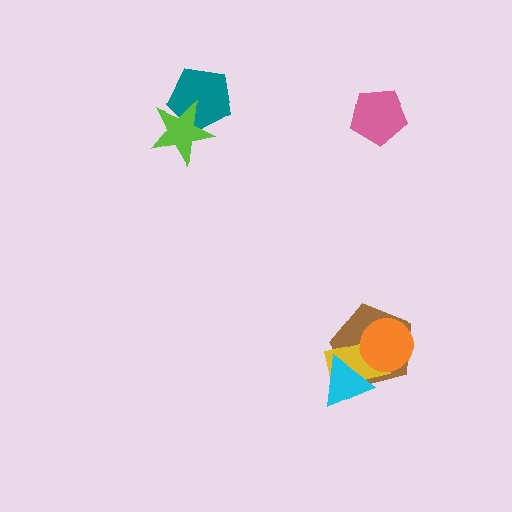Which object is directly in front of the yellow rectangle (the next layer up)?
The cyan triangle is directly in front of the yellow rectangle.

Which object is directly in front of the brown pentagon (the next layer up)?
The yellow rectangle is directly in front of the brown pentagon.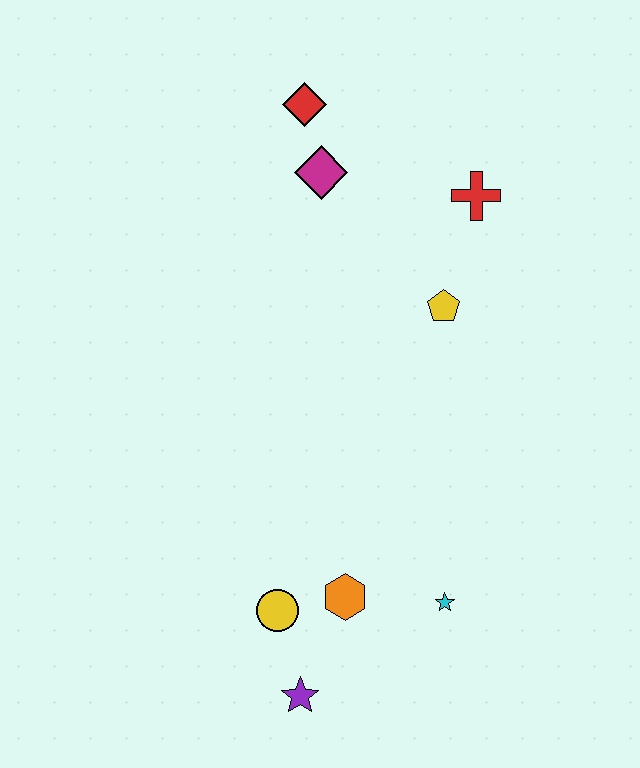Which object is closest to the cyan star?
The orange hexagon is closest to the cyan star.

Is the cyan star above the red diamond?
No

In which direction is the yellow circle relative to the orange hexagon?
The yellow circle is to the left of the orange hexagon.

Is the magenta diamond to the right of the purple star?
Yes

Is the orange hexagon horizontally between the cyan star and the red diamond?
Yes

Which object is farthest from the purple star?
The red diamond is farthest from the purple star.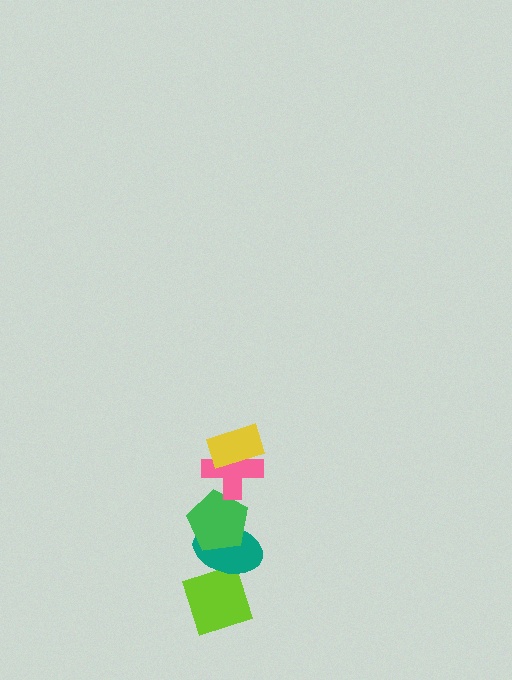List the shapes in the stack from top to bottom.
From top to bottom: the yellow rectangle, the pink cross, the green pentagon, the teal ellipse, the lime diamond.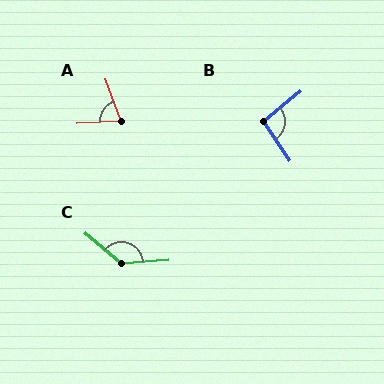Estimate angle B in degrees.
Approximately 95 degrees.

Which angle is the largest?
C, at approximately 136 degrees.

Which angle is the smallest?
A, at approximately 73 degrees.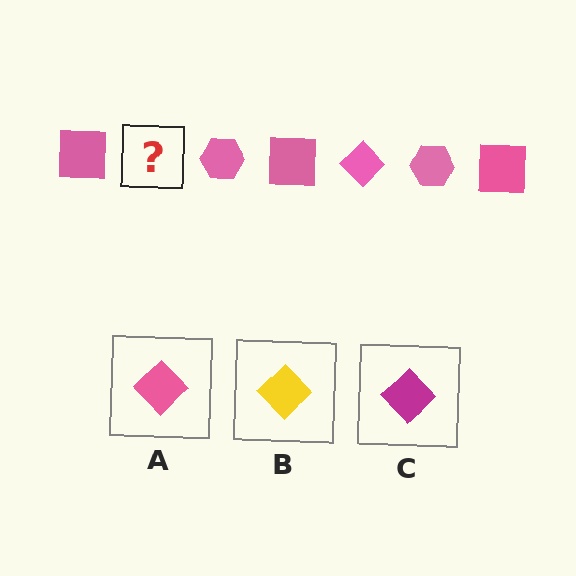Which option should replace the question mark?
Option A.